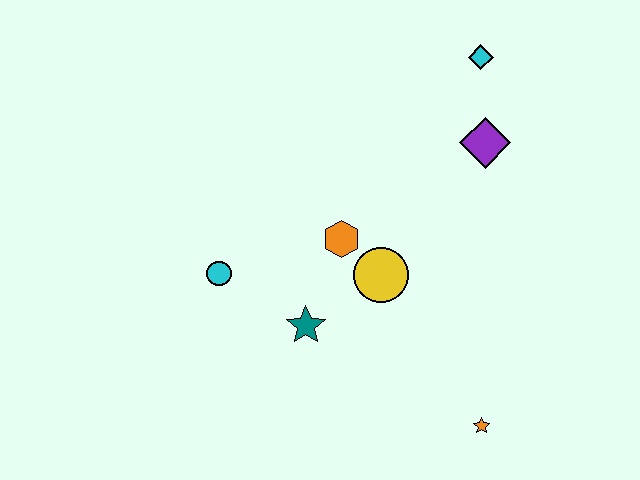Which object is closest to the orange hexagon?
The yellow circle is closest to the orange hexagon.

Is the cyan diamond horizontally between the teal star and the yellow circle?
No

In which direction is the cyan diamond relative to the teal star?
The cyan diamond is above the teal star.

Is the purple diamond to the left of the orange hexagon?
No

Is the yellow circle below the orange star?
No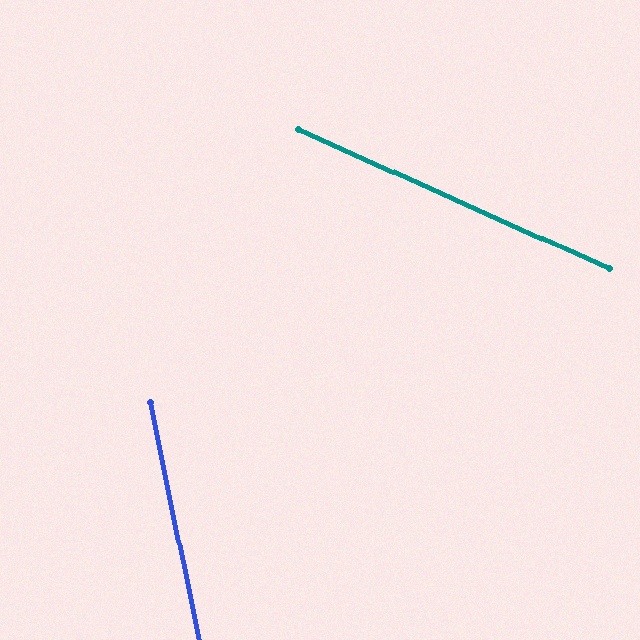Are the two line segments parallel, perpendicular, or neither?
Neither parallel nor perpendicular — they differ by about 54°.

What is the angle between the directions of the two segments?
Approximately 54 degrees.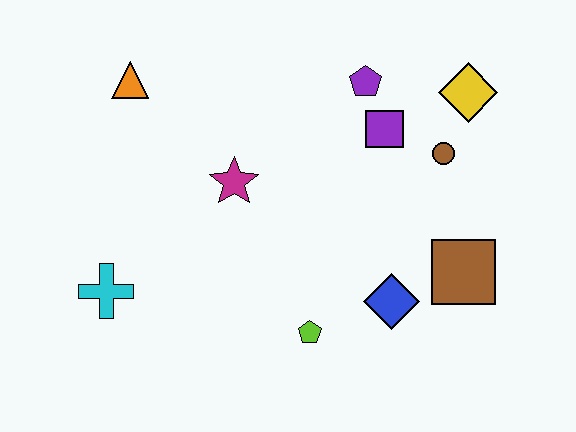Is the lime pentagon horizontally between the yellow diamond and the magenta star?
Yes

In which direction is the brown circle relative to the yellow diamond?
The brown circle is below the yellow diamond.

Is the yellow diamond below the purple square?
No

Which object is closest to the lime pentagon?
The blue diamond is closest to the lime pentagon.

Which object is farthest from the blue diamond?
The orange triangle is farthest from the blue diamond.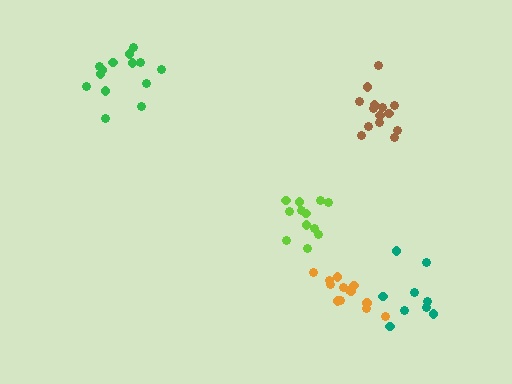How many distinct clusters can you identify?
There are 5 distinct clusters.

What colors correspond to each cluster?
The clusters are colored: green, teal, brown, orange, lime.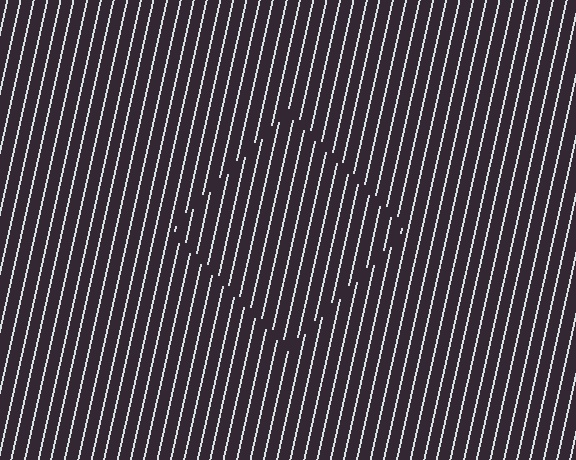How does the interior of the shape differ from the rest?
The interior of the shape contains the same grating, shifted by half a period — the contour is defined by the phase discontinuity where line-ends from the inner and outer gratings abut.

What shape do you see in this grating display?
An illusory square. The interior of the shape contains the same grating, shifted by half a period — the contour is defined by the phase discontinuity where line-ends from the inner and outer gratings abut.